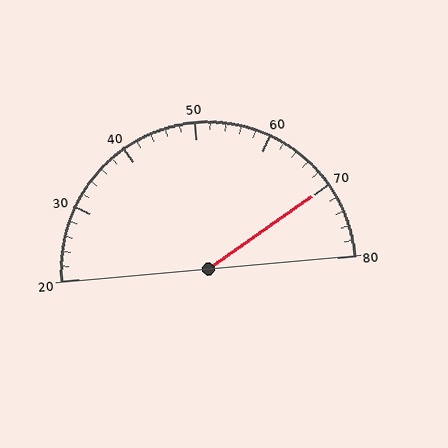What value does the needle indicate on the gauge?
The needle indicates approximately 70.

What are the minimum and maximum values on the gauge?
The gauge ranges from 20 to 80.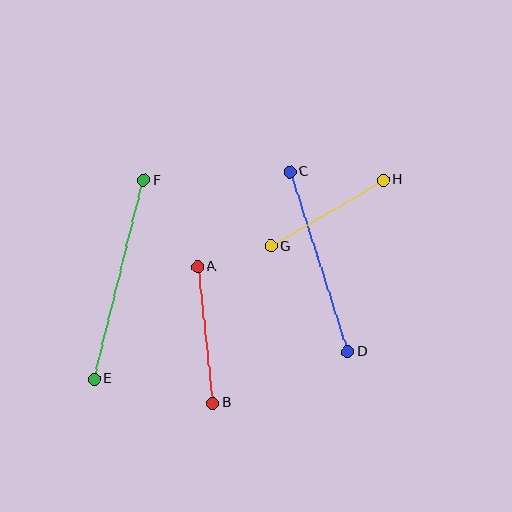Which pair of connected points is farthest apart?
Points E and F are farthest apart.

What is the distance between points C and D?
The distance is approximately 189 pixels.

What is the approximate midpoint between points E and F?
The midpoint is at approximately (119, 279) pixels.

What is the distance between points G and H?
The distance is approximately 131 pixels.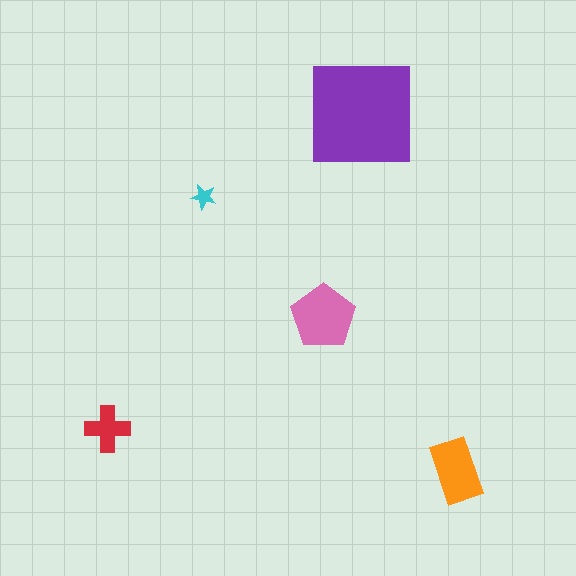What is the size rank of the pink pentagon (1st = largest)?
2nd.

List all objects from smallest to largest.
The cyan star, the red cross, the orange rectangle, the pink pentagon, the purple square.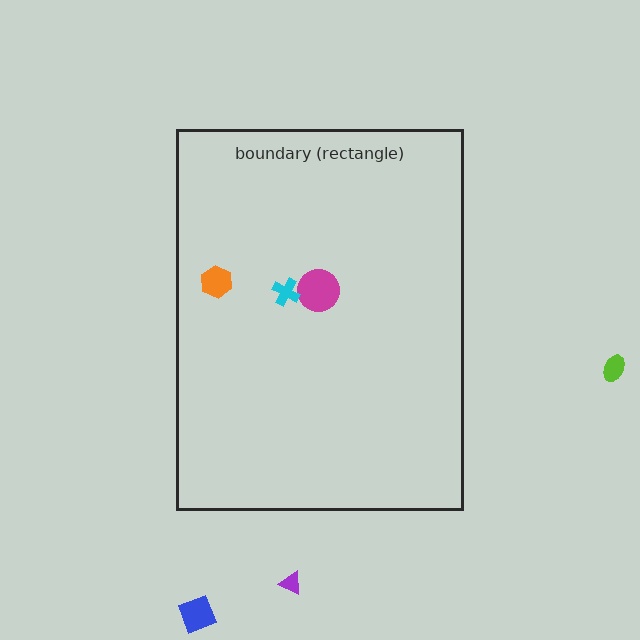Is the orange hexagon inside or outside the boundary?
Inside.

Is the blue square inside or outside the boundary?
Outside.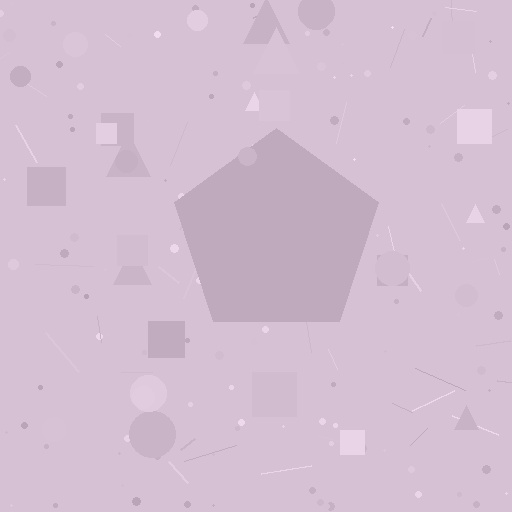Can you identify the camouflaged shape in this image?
The camouflaged shape is a pentagon.